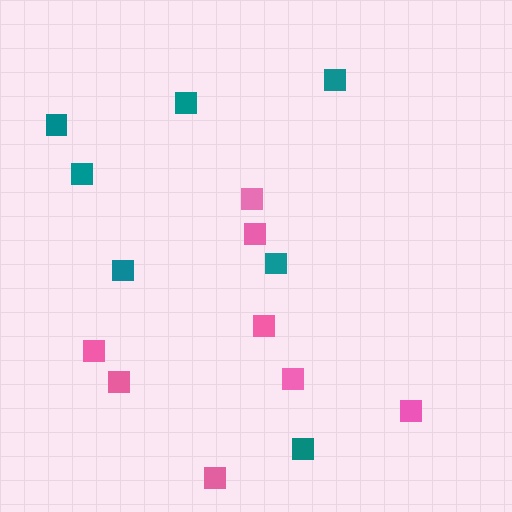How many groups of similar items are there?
There are 2 groups: one group of pink squares (8) and one group of teal squares (7).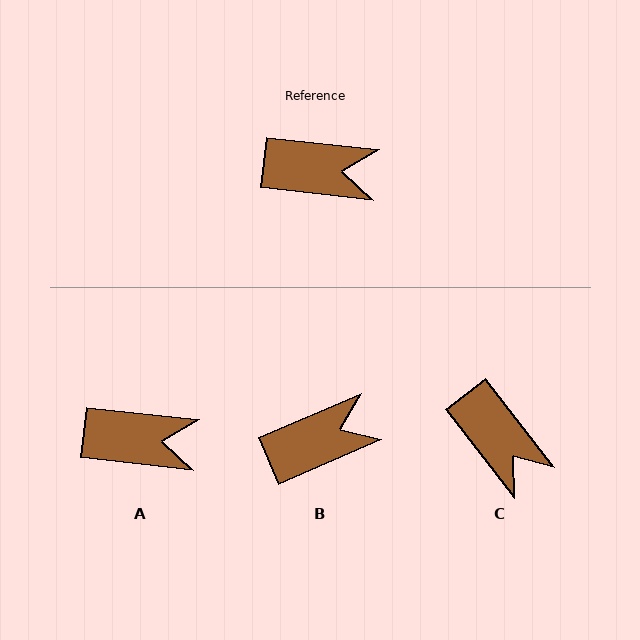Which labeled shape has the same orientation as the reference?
A.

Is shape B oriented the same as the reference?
No, it is off by about 30 degrees.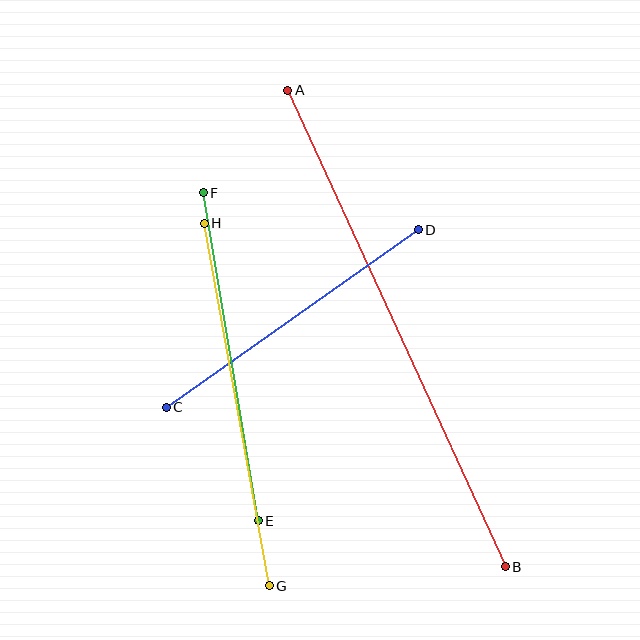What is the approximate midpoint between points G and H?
The midpoint is at approximately (237, 405) pixels.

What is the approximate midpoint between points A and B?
The midpoint is at approximately (397, 329) pixels.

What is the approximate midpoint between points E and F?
The midpoint is at approximately (231, 357) pixels.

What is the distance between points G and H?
The distance is approximately 368 pixels.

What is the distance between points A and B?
The distance is approximately 524 pixels.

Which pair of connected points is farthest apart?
Points A and B are farthest apart.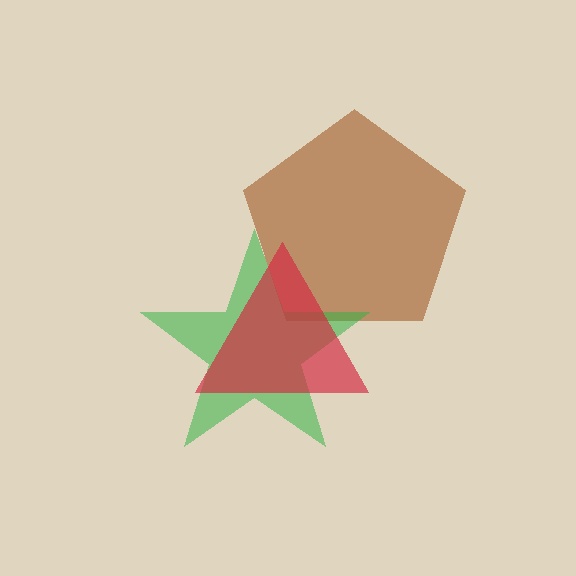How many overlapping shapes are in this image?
There are 3 overlapping shapes in the image.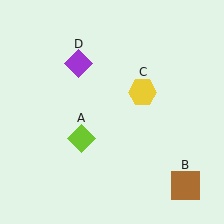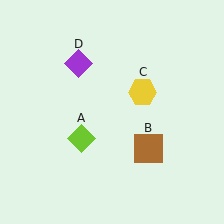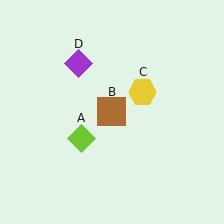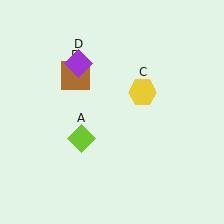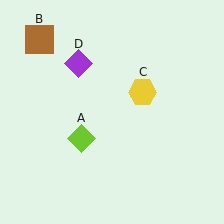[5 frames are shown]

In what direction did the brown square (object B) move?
The brown square (object B) moved up and to the left.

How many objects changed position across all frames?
1 object changed position: brown square (object B).